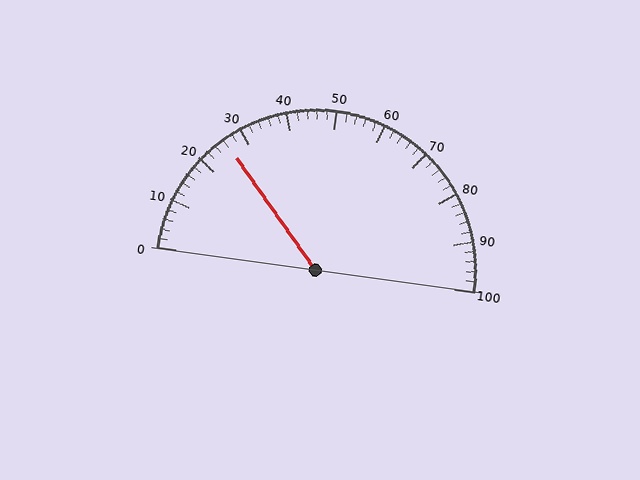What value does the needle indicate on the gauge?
The needle indicates approximately 26.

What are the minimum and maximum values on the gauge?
The gauge ranges from 0 to 100.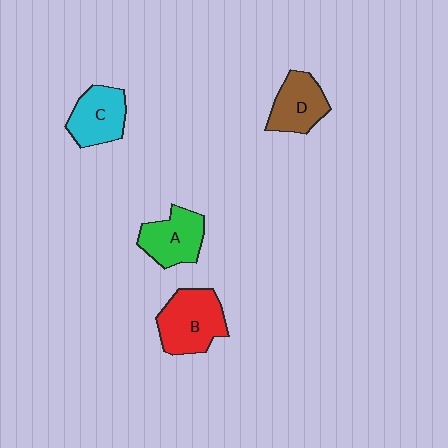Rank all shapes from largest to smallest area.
From largest to smallest: B (red), A (green), C (cyan), D (brown).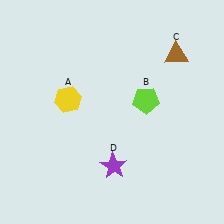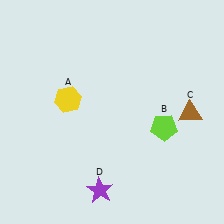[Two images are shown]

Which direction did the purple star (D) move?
The purple star (D) moved down.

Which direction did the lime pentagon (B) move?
The lime pentagon (B) moved down.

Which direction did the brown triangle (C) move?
The brown triangle (C) moved down.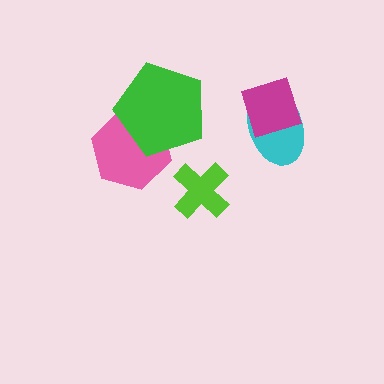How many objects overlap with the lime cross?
0 objects overlap with the lime cross.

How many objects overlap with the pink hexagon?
1 object overlaps with the pink hexagon.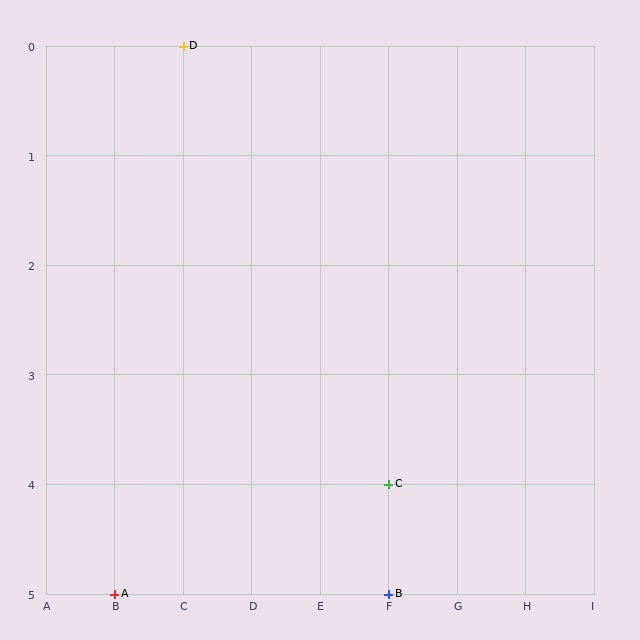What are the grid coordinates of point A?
Point A is at grid coordinates (B, 5).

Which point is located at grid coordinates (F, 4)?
Point C is at (F, 4).